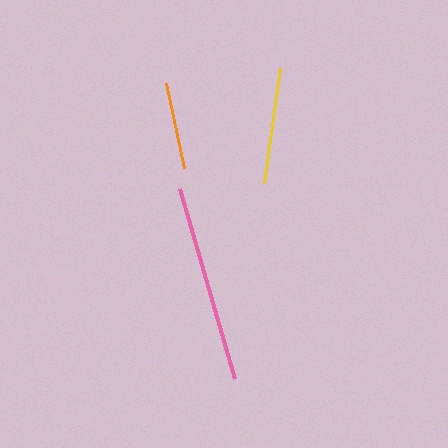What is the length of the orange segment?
The orange segment is approximately 87 pixels long.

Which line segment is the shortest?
The orange line is the shortest at approximately 87 pixels.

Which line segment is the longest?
The pink line is the longest at approximately 198 pixels.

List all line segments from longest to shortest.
From longest to shortest: pink, yellow, orange.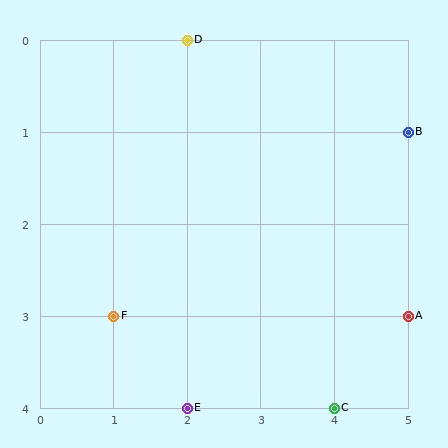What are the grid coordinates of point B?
Point B is at grid coordinates (5, 1).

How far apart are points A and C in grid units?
Points A and C are 1 column and 1 row apart (about 1.4 grid units diagonally).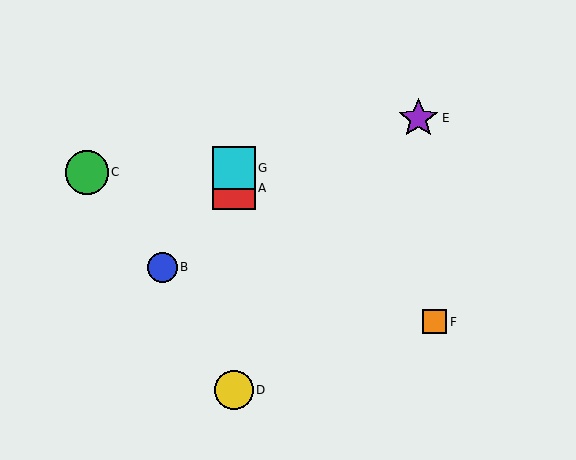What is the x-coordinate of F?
Object F is at x≈435.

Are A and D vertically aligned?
Yes, both are at x≈234.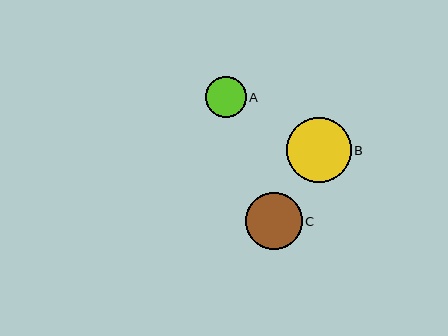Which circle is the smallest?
Circle A is the smallest with a size of approximately 41 pixels.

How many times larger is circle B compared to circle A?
Circle B is approximately 1.6 times the size of circle A.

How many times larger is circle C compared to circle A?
Circle C is approximately 1.4 times the size of circle A.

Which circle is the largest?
Circle B is the largest with a size of approximately 65 pixels.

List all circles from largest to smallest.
From largest to smallest: B, C, A.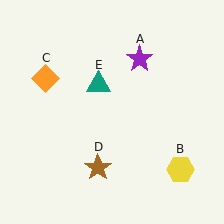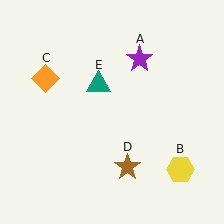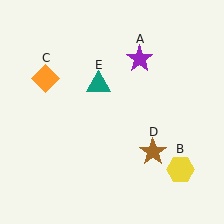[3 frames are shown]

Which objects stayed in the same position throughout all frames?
Purple star (object A) and yellow hexagon (object B) and orange diamond (object C) and teal triangle (object E) remained stationary.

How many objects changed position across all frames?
1 object changed position: brown star (object D).